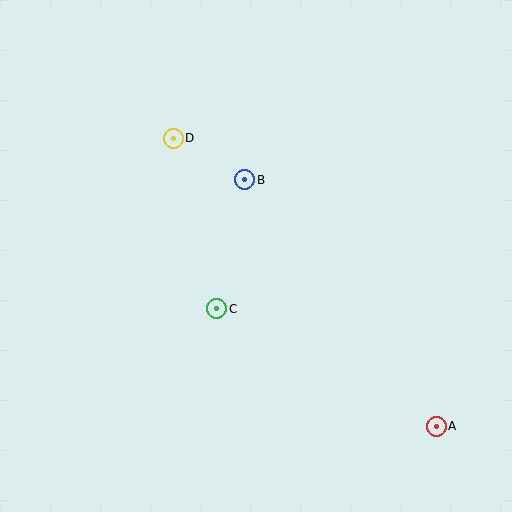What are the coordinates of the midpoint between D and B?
The midpoint between D and B is at (209, 159).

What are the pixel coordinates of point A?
Point A is at (436, 426).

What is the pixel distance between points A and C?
The distance between A and C is 249 pixels.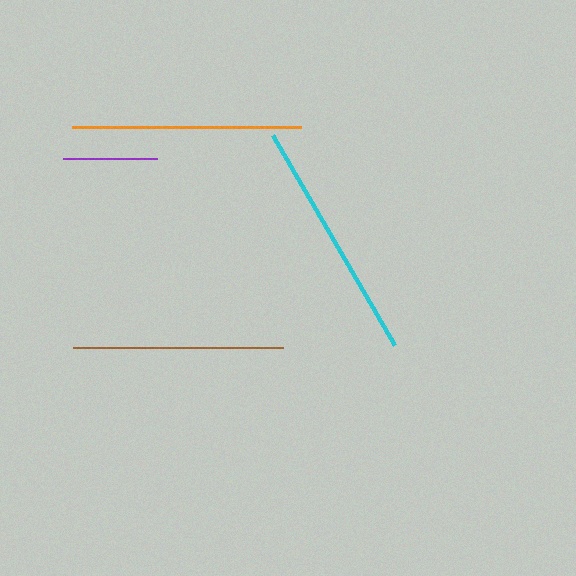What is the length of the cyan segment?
The cyan segment is approximately 243 pixels long.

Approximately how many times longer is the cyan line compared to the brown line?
The cyan line is approximately 1.2 times the length of the brown line.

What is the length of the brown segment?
The brown segment is approximately 210 pixels long.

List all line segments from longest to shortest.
From longest to shortest: cyan, orange, brown, purple.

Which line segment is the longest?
The cyan line is the longest at approximately 243 pixels.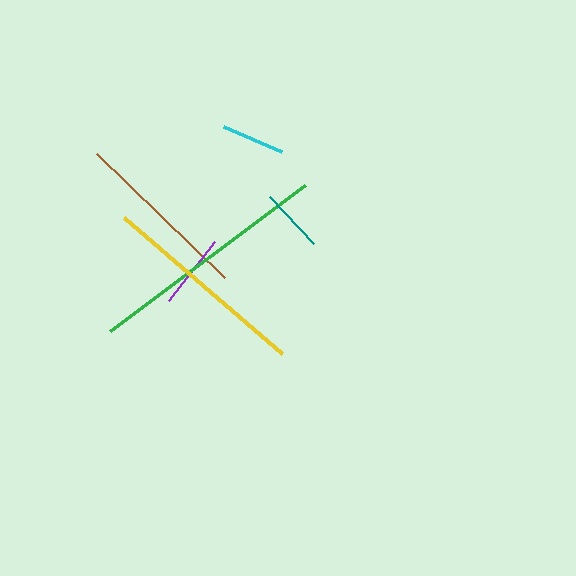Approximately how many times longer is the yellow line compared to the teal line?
The yellow line is approximately 3.2 times the length of the teal line.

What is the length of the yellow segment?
The yellow segment is approximately 208 pixels long.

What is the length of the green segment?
The green segment is approximately 244 pixels long.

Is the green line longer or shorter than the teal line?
The green line is longer than the teal line.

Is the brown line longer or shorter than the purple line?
The brown line is longer than the purple line.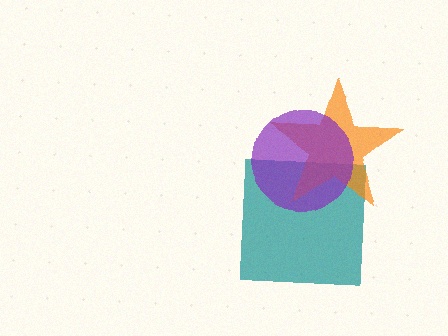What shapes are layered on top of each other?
The layered shapes are: a teal square, an orange star, a purple circle.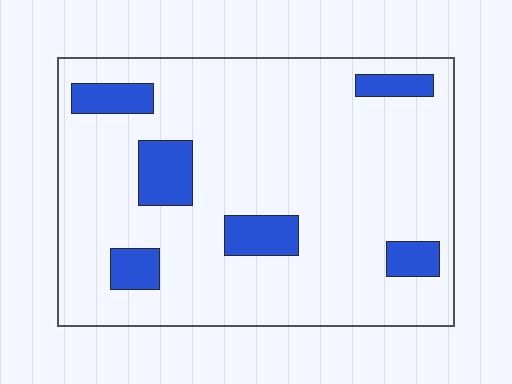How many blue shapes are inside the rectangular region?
6.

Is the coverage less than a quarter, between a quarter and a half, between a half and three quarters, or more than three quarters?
Less than a quarter.